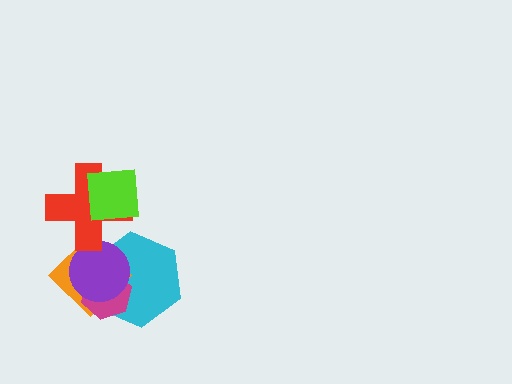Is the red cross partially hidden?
Yes, it is partially covered by another shape.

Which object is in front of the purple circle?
The red cross is in front of the purple circle.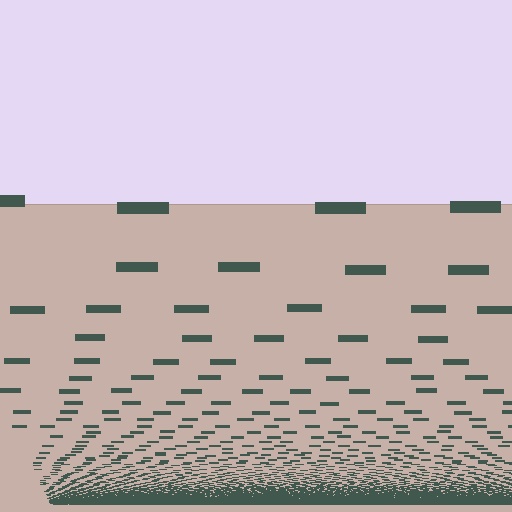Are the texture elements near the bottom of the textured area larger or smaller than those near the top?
Smaller. The gradient is inverted — elements near the bottom are smaller and denser.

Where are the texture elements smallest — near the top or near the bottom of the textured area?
Near the bottom.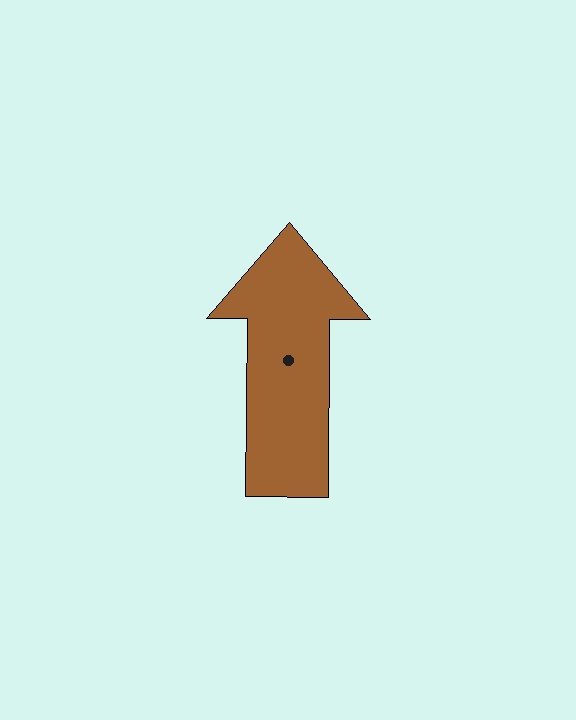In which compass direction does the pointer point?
North.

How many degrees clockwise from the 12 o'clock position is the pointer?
Approximately 0 degrees.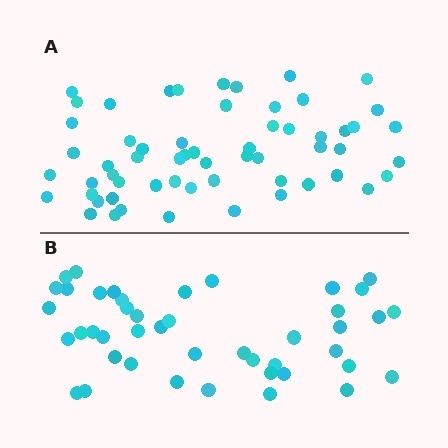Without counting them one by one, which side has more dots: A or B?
Region A (the top region) has more dots.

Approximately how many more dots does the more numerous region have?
Region A has approximately 15 more dots than region B.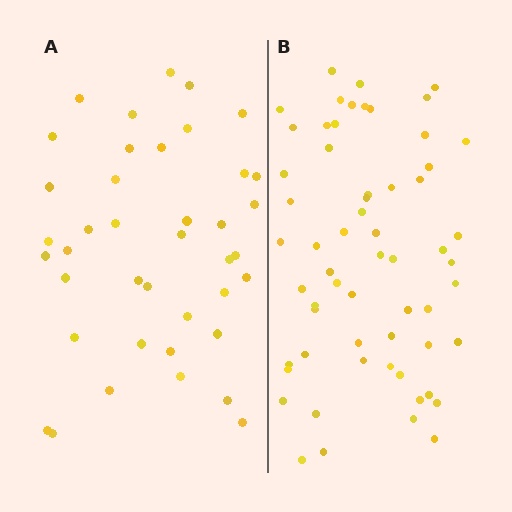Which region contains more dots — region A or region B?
Region B (the right region) has more dots.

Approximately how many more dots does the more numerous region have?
Region B has approximately 20 more dots than region A.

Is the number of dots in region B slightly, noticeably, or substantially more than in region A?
Region B has substantially more. The ratio is roughly 1.5 to 1.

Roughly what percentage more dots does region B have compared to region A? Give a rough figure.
About 50% more.